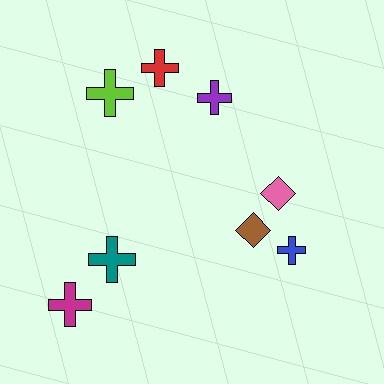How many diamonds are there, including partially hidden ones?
There are 2 diamonds.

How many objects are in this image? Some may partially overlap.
There are 8 objects.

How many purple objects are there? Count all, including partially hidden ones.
There is 1 purple object.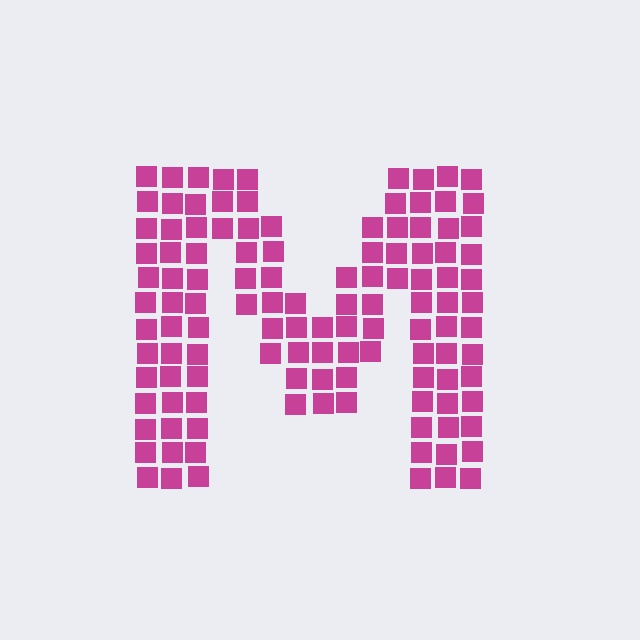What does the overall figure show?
The overall figure shows the letter M.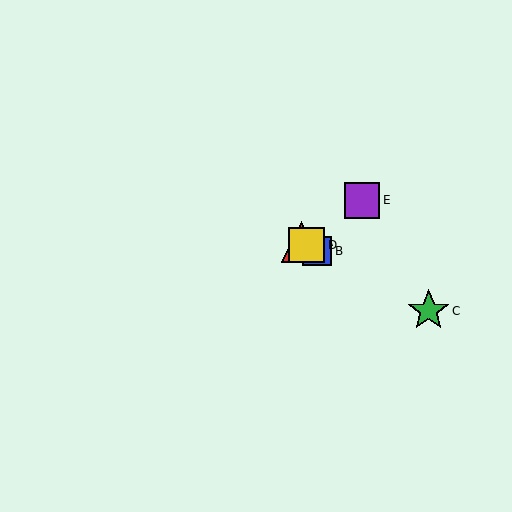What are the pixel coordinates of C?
Object C is at (429, 311).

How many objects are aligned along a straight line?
4 objects (A, B, C, D) are aligned along a straight line.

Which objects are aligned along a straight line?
Objects A, B, C, D are aligned along a straight line.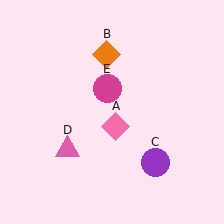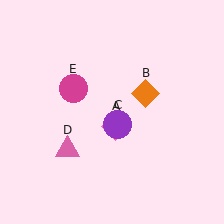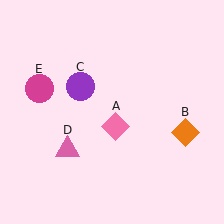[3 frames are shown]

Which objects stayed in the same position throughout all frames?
Pink diamond (object A) and pink triangle (object D) remained stationary.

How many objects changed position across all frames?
3 objects changed position: orange diamond (object B), purple circle (object C), magenta circle (object E).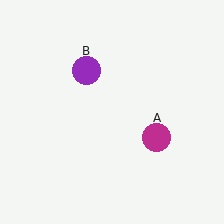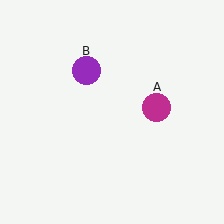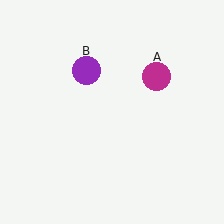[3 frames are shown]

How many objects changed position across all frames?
1 object changed position: magenta circle (object A).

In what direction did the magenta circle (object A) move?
The magenta circle (object A) moved up.